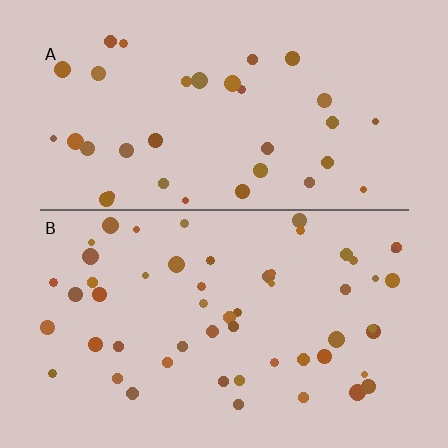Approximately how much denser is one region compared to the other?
Approximately 1.5× — region B over region A.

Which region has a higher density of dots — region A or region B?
B (the bottom).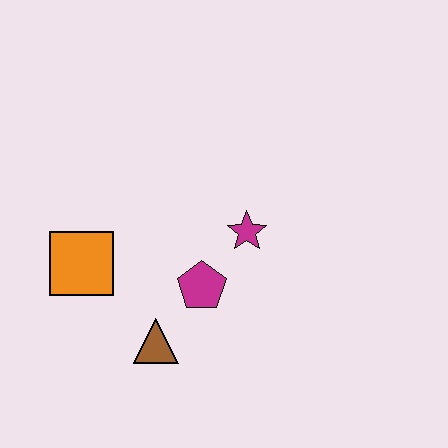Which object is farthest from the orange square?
The magenta star is farthest from the orange square.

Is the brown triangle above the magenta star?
No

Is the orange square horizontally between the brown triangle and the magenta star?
No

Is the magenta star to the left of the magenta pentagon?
No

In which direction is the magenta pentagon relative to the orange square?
The magenta pentagon is to the right of the orange square.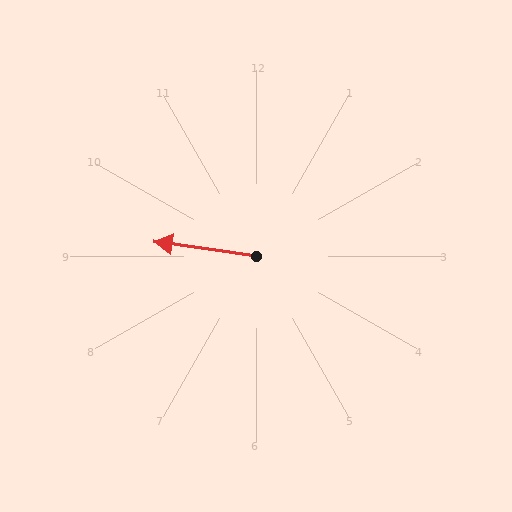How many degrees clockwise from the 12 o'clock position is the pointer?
Approximately 278 degrees.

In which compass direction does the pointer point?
West.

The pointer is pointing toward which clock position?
Roughly 9 o'clock.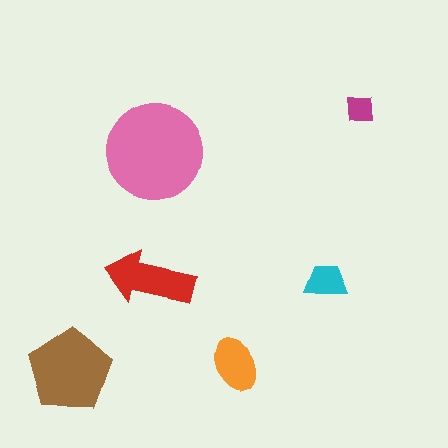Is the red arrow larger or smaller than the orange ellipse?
Larger.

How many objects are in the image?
There are 6 objects in the image.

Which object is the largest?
The pink circle.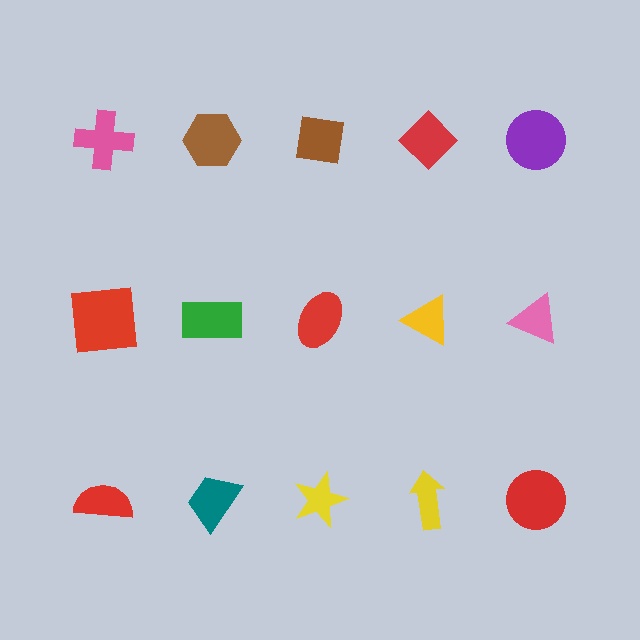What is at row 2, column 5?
A pink triangle.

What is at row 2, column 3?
A red ellipse.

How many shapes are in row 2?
5 shapes.